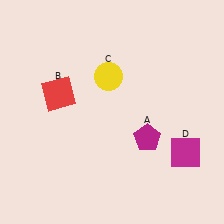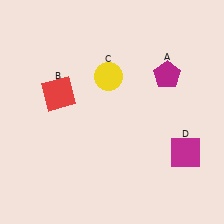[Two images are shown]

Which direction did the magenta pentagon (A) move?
The magenta pentagon (A) moved up.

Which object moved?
The magenta pentagon (A) moved up.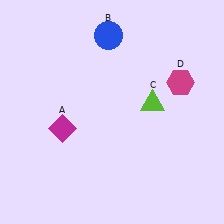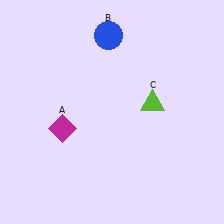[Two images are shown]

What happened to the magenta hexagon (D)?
The magenta hexagon (D) was removed in Image 2. It was in the top-right area of Image 1.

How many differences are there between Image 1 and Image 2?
There is 1 difference between the two images.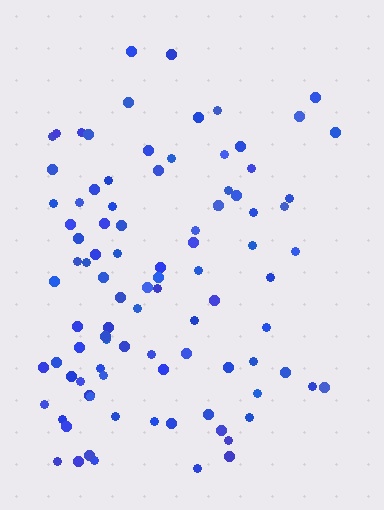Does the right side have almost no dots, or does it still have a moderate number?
Still a moderate number, just noticeably fewer than the left.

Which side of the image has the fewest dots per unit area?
The right.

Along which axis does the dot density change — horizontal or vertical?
Horizontal.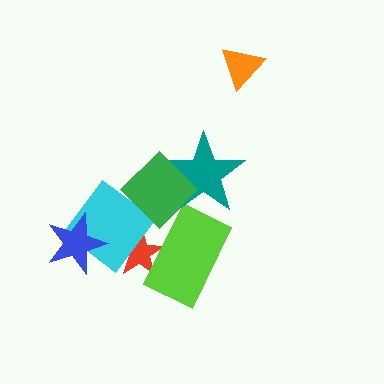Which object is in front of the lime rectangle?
The green diamond is in front of the lime rectangle.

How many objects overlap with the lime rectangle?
2 objects overlap with the lime rectangle.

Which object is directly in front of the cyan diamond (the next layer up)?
The green diamond is directly in front of the cyan diamond.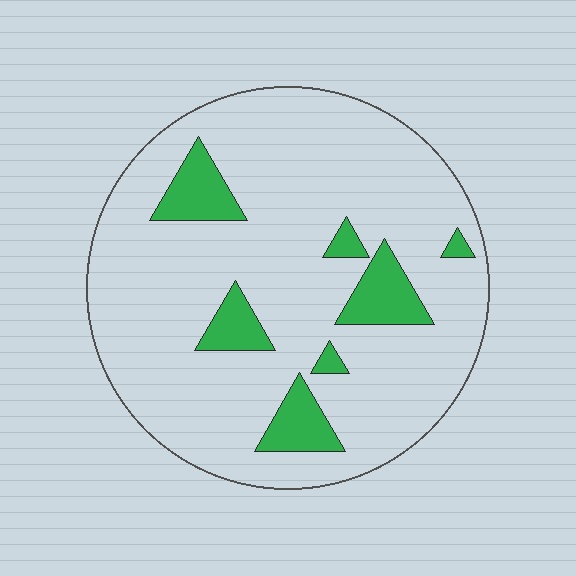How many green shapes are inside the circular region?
7.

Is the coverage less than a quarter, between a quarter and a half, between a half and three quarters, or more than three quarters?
Less than a quarter.